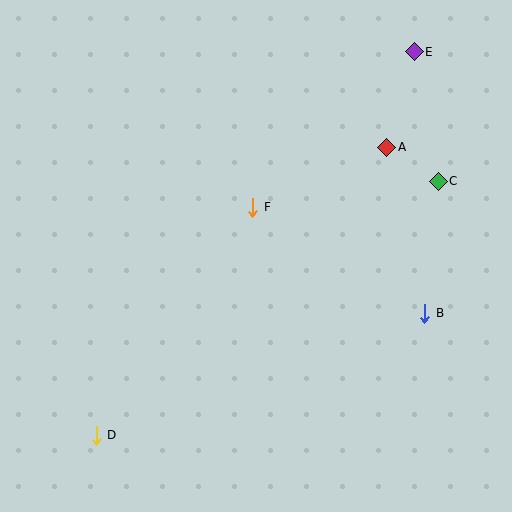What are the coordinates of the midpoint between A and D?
The midpoint between A and D is at (242, 291).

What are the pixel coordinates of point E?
Point E is at (414, 52).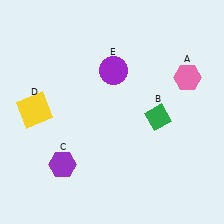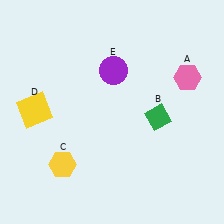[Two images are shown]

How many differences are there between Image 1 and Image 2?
There is 1 difference between the two images.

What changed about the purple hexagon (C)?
In Image 1, C is purple. In Image 2, it changed to yellow.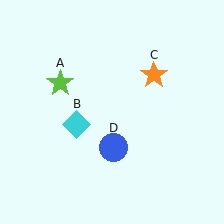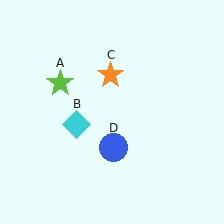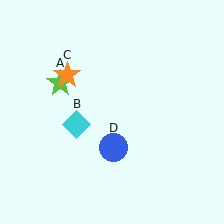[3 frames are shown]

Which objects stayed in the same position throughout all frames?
Lime star (object A) and cyan diamond (object B) and blue circle (object D) remained stationary.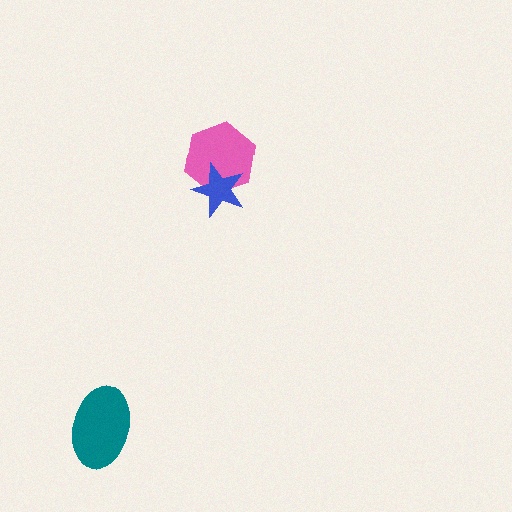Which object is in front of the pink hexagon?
The blue star is in front of the pink hexagon.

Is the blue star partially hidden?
No, no other shape covers it.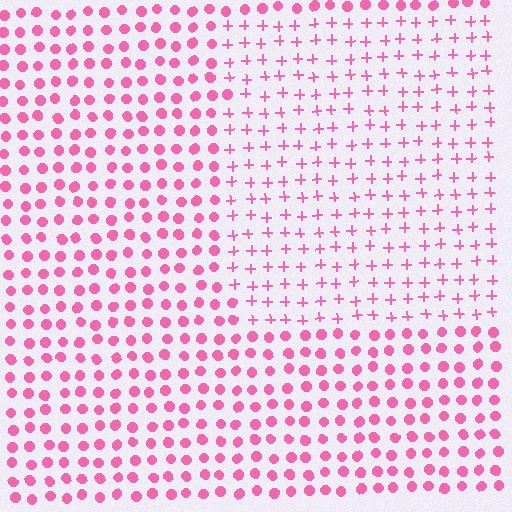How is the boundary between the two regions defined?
The boundary is defined by a change in element shape: plus signs inside vs. circles outside. All elements share the same color and spacing.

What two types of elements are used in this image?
The image uses plus signs inside the rectangle region and circles outside it.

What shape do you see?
I see a rectangle.